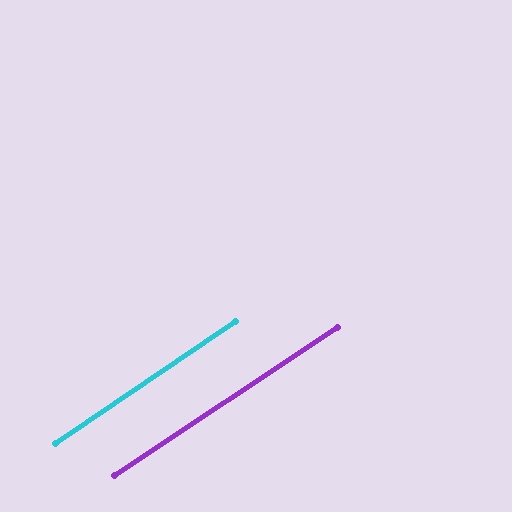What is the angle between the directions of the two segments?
Approximately 1 degree.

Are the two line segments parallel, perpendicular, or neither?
Parallel — their directions differ by only 0.5°.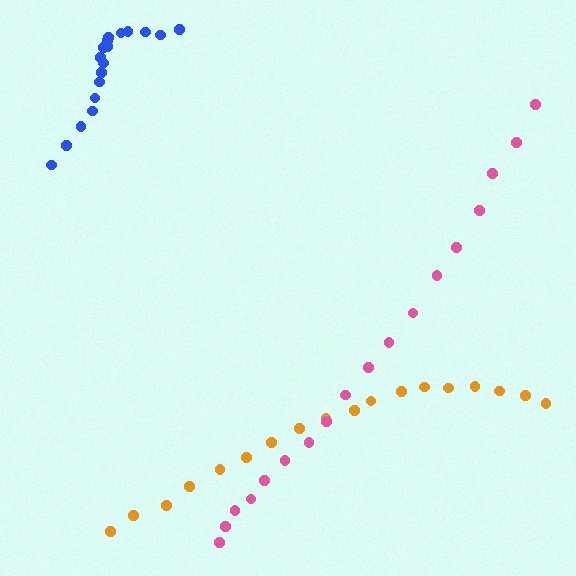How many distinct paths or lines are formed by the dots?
There are 3 distinct paths.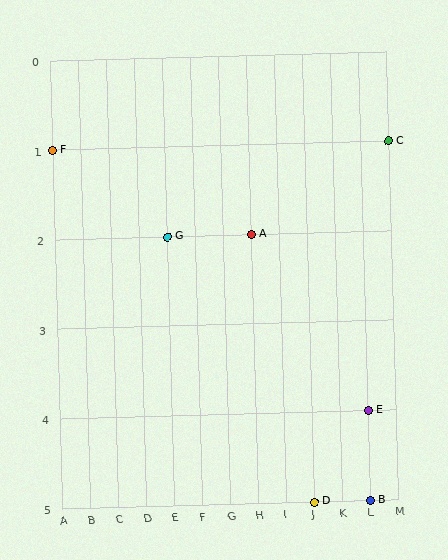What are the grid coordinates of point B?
Point B is at grid coordinates (L, 5).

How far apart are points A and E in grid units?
Points A and E are 4 columns and 2 rows apart (about 4.5 grid units diagonally).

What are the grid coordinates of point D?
Point D is at grid coordinates (J, 5).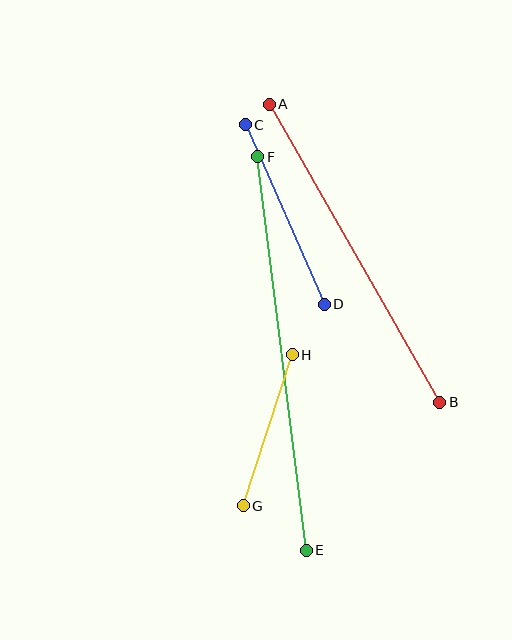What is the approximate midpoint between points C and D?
The midpoint is at approximately (285, 214) pixels.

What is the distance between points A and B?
The distance is approximately 344 pixels.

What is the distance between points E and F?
The distance is approximately 397 pixels.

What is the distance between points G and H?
The distance is approximately 159 pixels.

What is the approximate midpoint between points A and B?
The midpoint is at approximately (355, 253) pixels.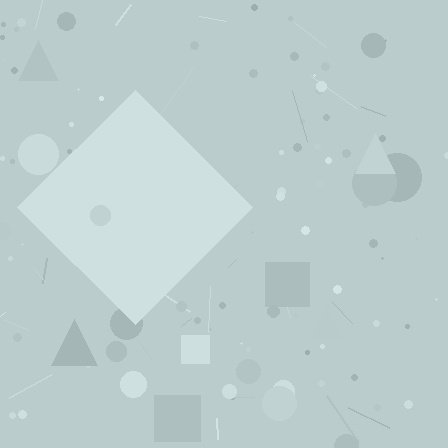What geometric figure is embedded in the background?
A diamond is embedded in the background.